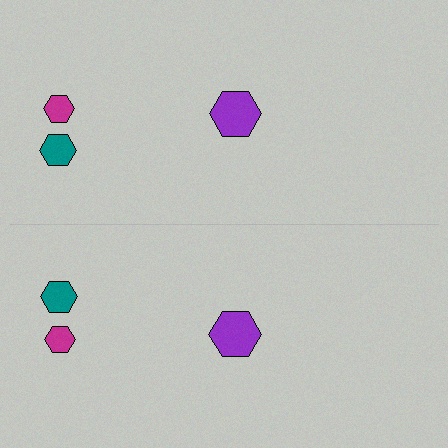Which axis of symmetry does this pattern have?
The pattern has a horizontal axis of symmetry running through the center of the image.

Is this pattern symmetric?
Yes, this pattern has bilateral (reflection) symmetry.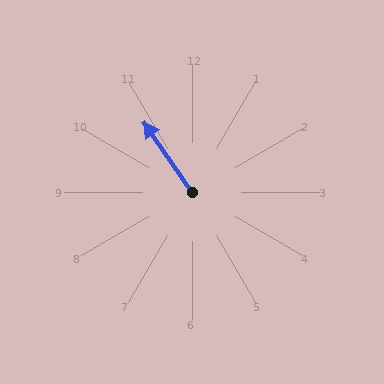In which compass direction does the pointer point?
Northwest.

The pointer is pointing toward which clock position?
Roughly 11 o'clock.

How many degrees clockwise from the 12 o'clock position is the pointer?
Approximately 325 degrees.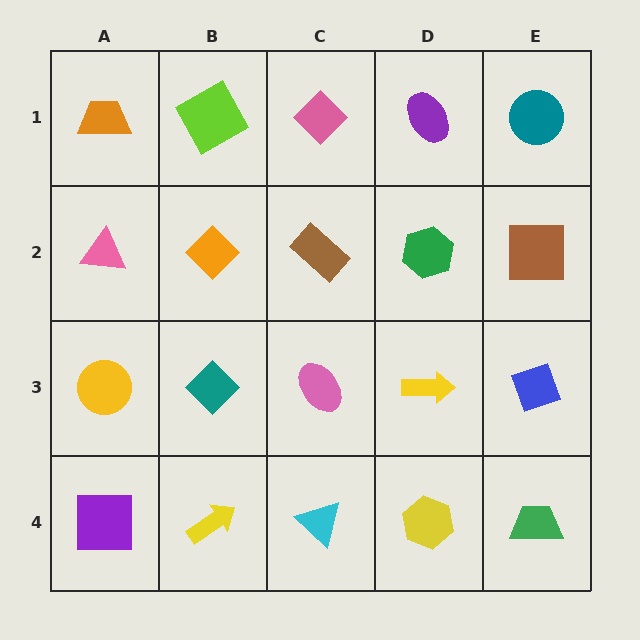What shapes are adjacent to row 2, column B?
A lime square (row 1, column B), a teal diamond (row 3, column B), a pink triangle (row 2, column A), a brown rectangle (row 2, column C).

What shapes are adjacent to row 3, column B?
An orange diamond (row 2, column B), a yellow arrow (row 4, column B), a yellow circle (row 3, column A), a pink ellipse (row 3, column C).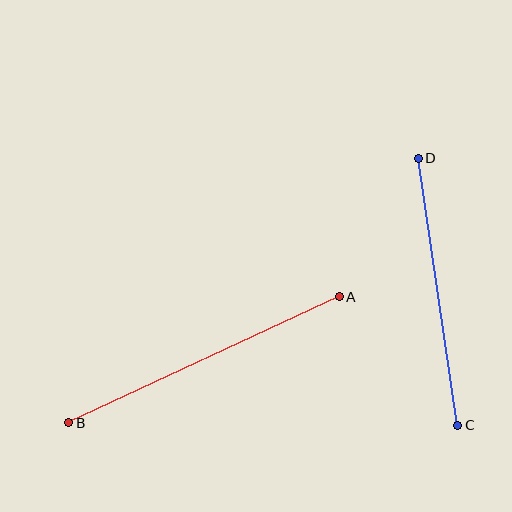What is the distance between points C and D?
The distance is approximately 270 pixels.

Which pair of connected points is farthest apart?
Points A and B are farthest apart.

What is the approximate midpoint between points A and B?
The midpoint is at approximately (204, 360) pixels.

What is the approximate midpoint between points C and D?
The midpoint is at approximately (438, 292) pixels.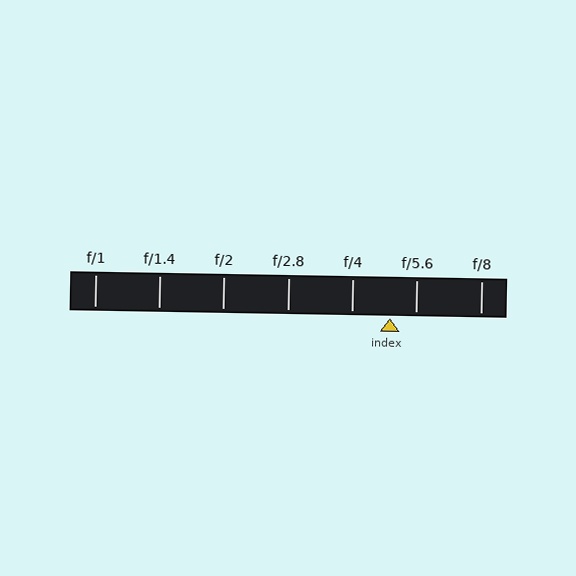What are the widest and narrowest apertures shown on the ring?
The widest aperture shown is f/1 and the narrowest is f/8.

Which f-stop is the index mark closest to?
The index mark is closest to f/5.6.